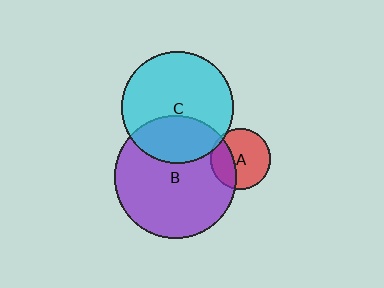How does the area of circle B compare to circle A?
Approximately 4.1 times.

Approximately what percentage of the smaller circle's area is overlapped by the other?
Approximately 5%.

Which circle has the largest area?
Circle B (purple).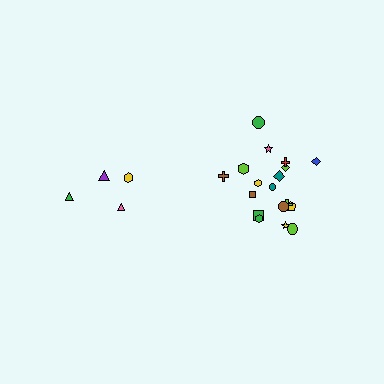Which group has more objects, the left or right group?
The right group.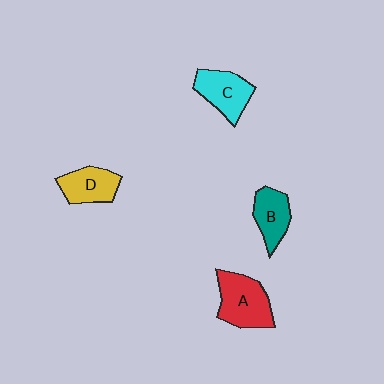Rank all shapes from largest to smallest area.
From largest to smallest: A (red), C (cyan), D (yellow), B (teal).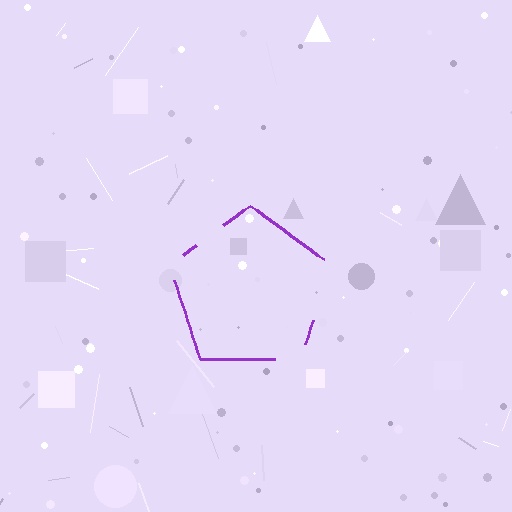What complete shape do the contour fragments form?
The contour fragments form a pentagon.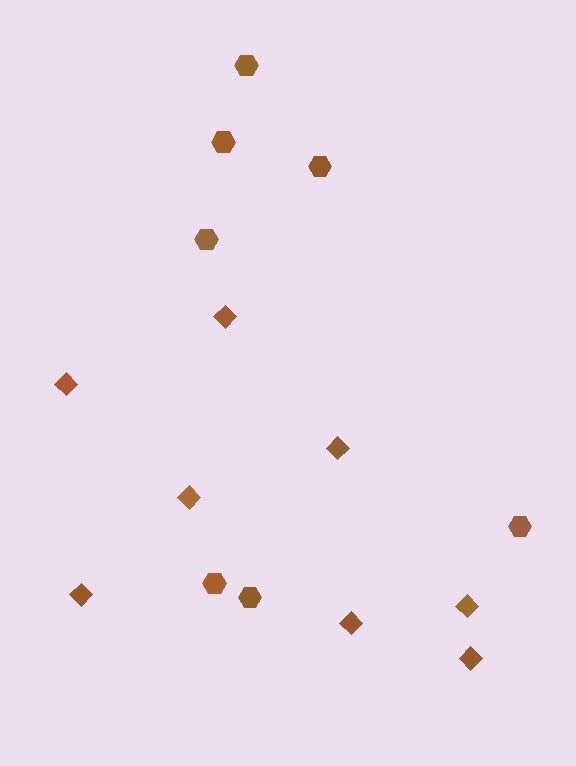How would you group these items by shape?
There are 2 groups: one group of hexagons (7) and one group of diamonds (8).